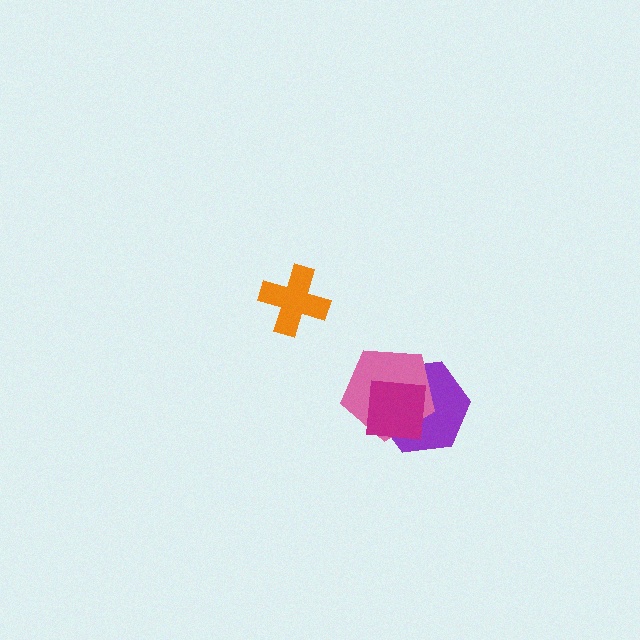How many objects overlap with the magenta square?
2 objects overlap with the magenta square.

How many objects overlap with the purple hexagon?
2 objects overlap with the purple hexagon.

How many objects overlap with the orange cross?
0 objects overlap with the orange cross.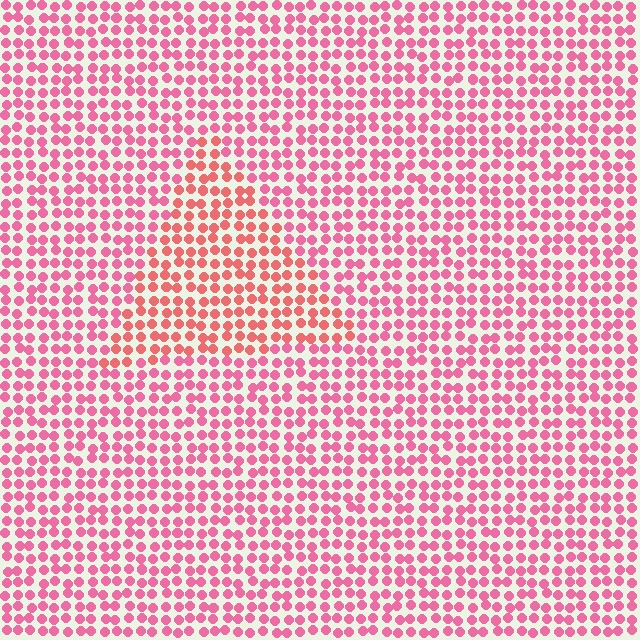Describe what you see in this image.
The image is filled with small pink elements in a uniform arrangement. A triangle-shaped region is visible where the elements are tinted to a slightly different hue, forming a subtle color boundary.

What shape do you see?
I see a triangle.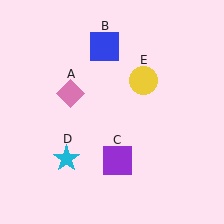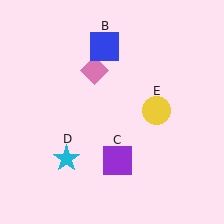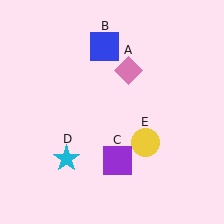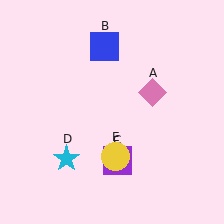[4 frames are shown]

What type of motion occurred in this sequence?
The pink diamond (object A), yellow circle (object E) rotated clockwise around the center of the scene.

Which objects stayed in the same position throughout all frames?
Blue square (object B) and purple square (object C) and cyan star (object D) remained stationary.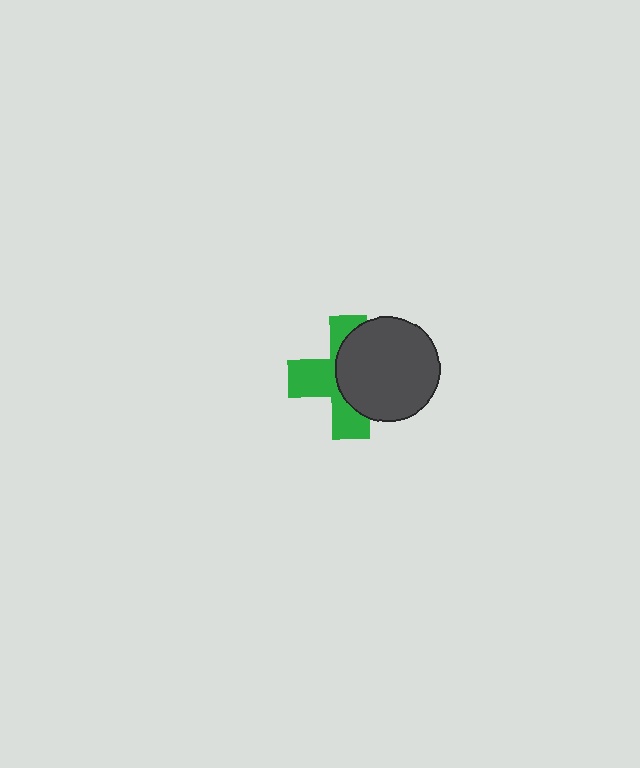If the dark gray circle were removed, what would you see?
You would see the complete green cross.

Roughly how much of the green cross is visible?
About half of it is visible (roughly 49%).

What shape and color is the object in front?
The object in front is a dark gray circle.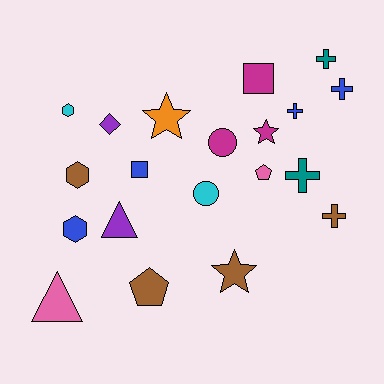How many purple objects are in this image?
There are 2 purple objects.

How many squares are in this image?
There are 2 squares.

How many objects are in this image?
There are 20 objects.